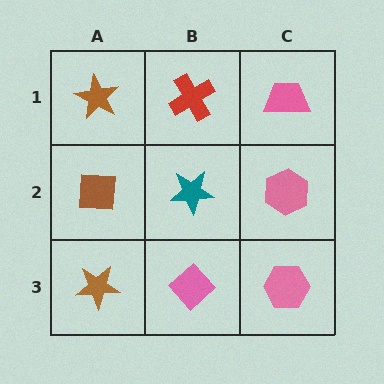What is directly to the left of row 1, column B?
A brown star.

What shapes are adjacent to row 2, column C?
A pink trapezoid (row 1, column C), a pink hexagon (row 3, column C), a teal star (row 2, column B).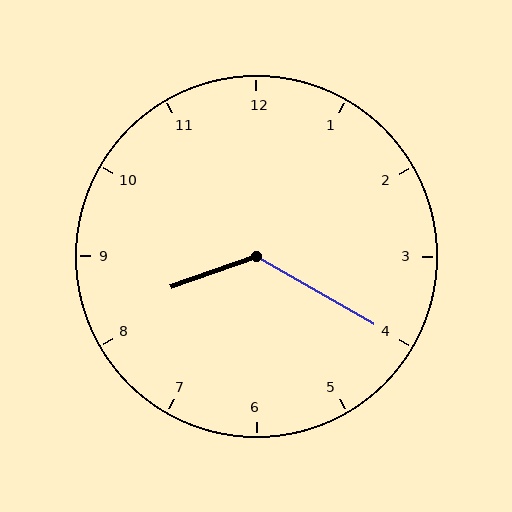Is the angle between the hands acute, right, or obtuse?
It is obtuse.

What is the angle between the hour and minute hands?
Approximately 130 degrees.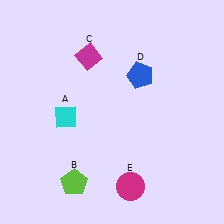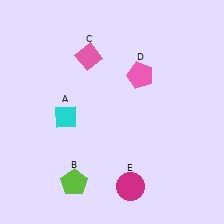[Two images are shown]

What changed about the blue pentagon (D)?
In Image 1, D is blue. In Image 2, it changed to pink.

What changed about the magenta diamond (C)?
In Image 1, C is magenta. In Image 2, it changed to pink.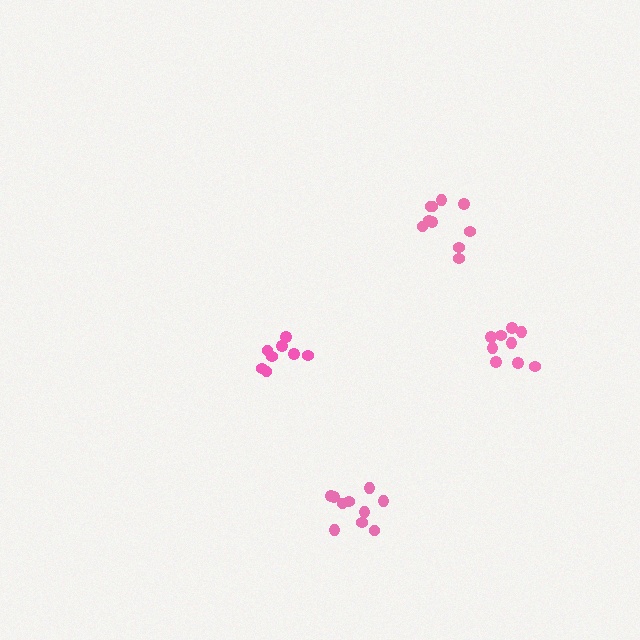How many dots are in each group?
Group 1: 10 dots, Group 2: 9 dots, Group 3: 10 dots, Group 4: 8 dots (37 total).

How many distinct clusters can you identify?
There are 4 distinct clusters.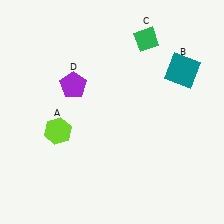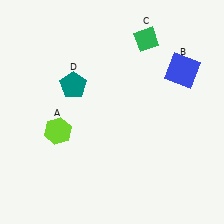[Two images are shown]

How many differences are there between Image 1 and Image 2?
There are 2 differences between the two images.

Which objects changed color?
B changed from teal to blue. D changed from purple to teal.